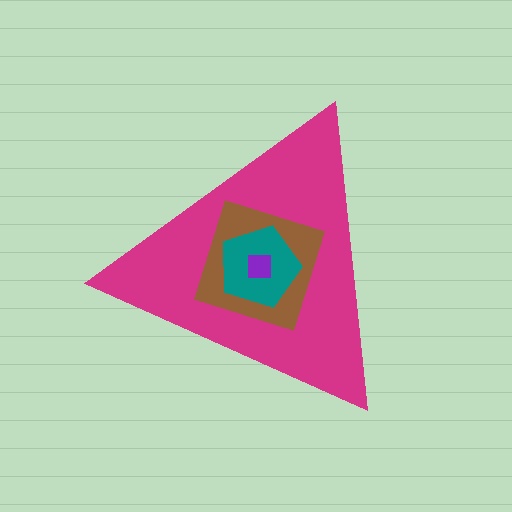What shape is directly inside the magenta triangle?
The brown diamond.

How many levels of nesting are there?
4.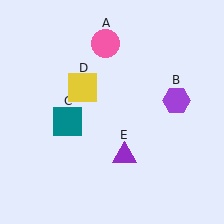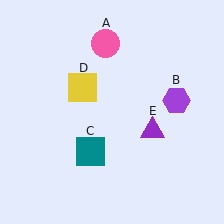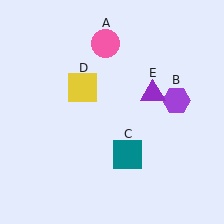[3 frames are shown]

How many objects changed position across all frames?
2 objects changed position: teal square (object C), purple triangle (object E).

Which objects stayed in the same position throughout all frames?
Pink circle (object A) and purple hexagon (object B) and yellow square (object D) remained stationary.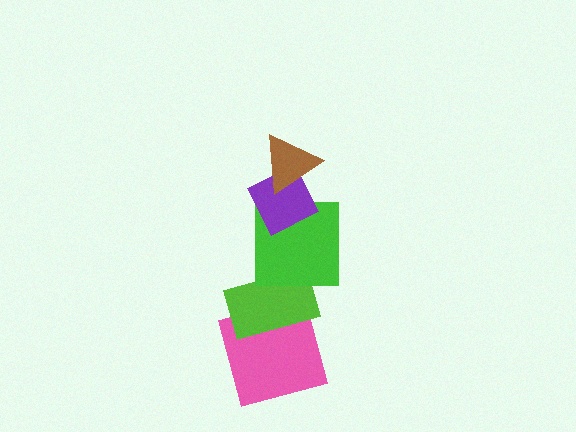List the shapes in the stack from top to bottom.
From top to bottom: the brown triangle, the purple diamond, the green square, the lime rectangle, the pink square.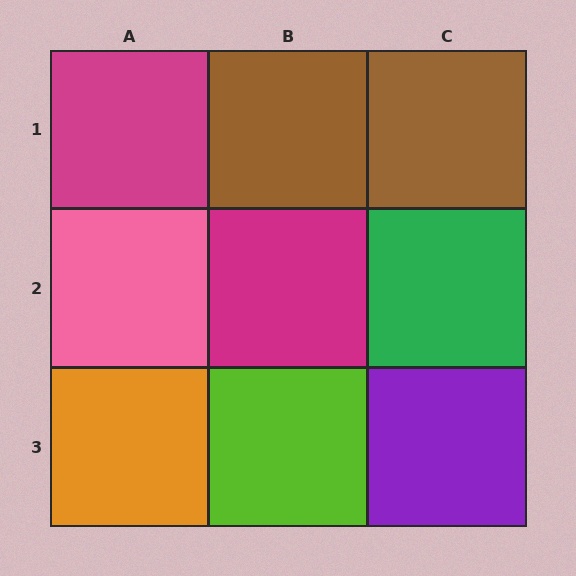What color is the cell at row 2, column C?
Green.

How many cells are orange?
1 cell is orange.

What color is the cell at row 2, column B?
Magenta.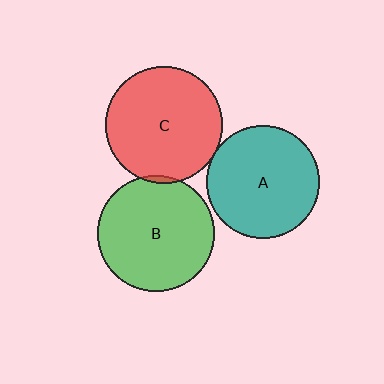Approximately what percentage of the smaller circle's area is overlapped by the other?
Approximately 5%.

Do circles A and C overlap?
Yes.